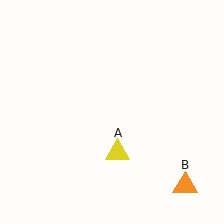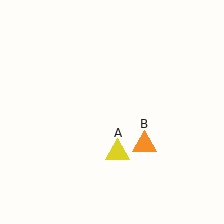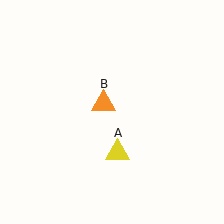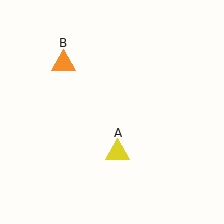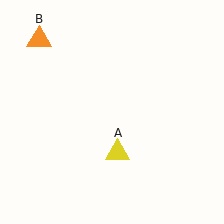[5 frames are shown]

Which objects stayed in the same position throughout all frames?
Yellow triangle (object A) remained stationary.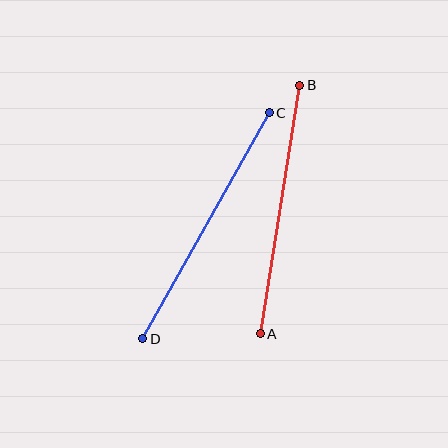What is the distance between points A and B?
The distance is approximately 251 pixels.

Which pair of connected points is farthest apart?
Points C and D are farthest apart.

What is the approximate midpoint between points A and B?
The midpoint is at approximately (280, 209) pixels.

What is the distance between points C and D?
The distance is approximately 259 pixels.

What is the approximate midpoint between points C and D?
The midpoint is at approximately (206, 226) pixels.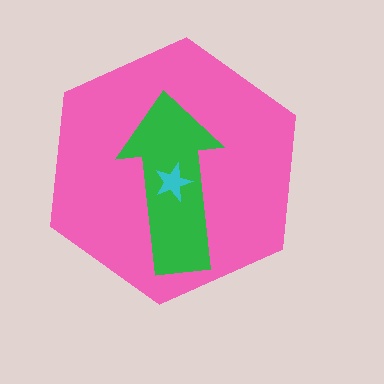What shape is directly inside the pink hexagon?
The green arrow.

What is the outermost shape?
The pink hexagon.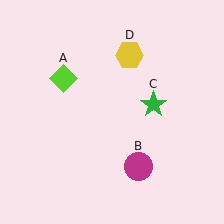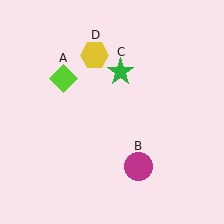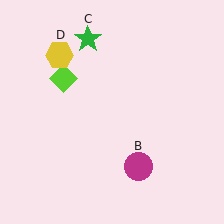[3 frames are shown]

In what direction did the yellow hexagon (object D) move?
The yellow hexagon (object D) moved left.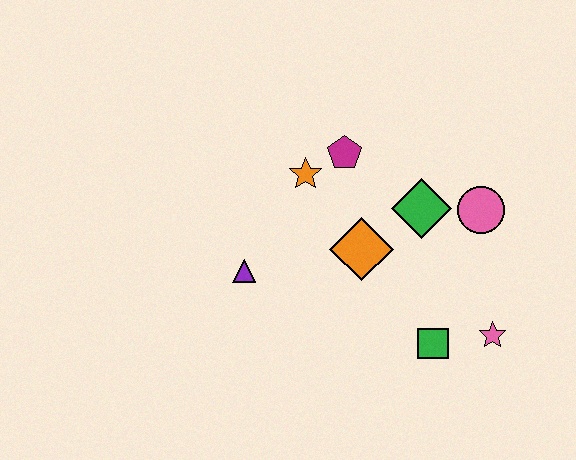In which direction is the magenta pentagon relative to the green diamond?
The magenta pentagon is to the left of the green diamond.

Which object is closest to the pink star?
The green square is closest to the pink star.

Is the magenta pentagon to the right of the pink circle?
No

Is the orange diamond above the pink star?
Yes